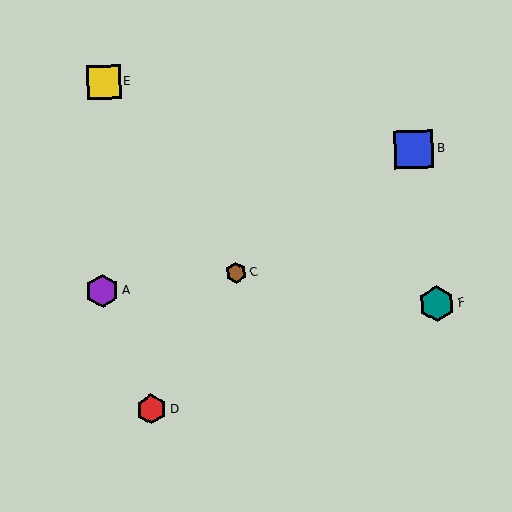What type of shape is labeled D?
Shape D is a red hexagon.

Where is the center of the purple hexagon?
The center of the purple hexagon is at (102, 291).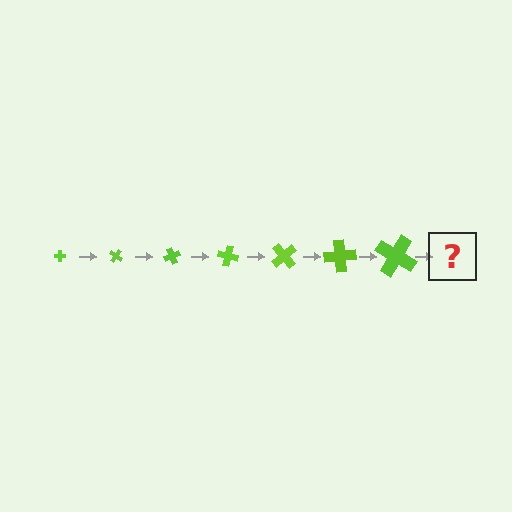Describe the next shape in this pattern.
It should be a cross, larger than the previous one and rotated 245 degrees from the start.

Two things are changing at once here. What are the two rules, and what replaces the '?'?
The two rules are that the cross grows larger each step and it rotates 35 degrees each step. The '?' should be a cross, larger than the previous one and rotated 245 degrees from the start.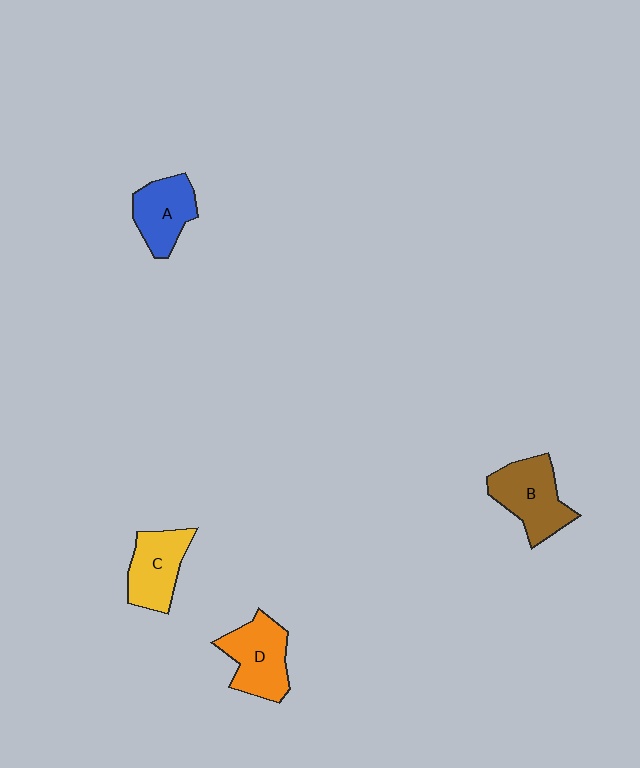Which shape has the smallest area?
Shape A (blue).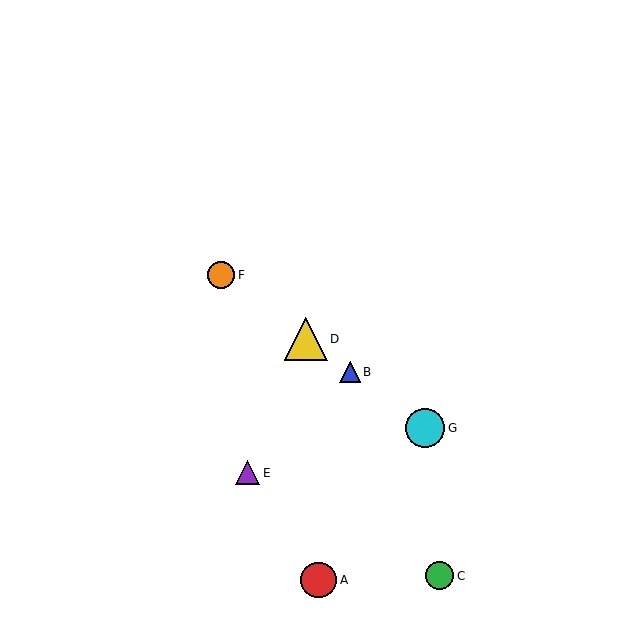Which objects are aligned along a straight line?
Objects B, D, F, G are aligned along a straight line.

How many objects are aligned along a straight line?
4 objects (B, D, F, G) are aligned along a straight line.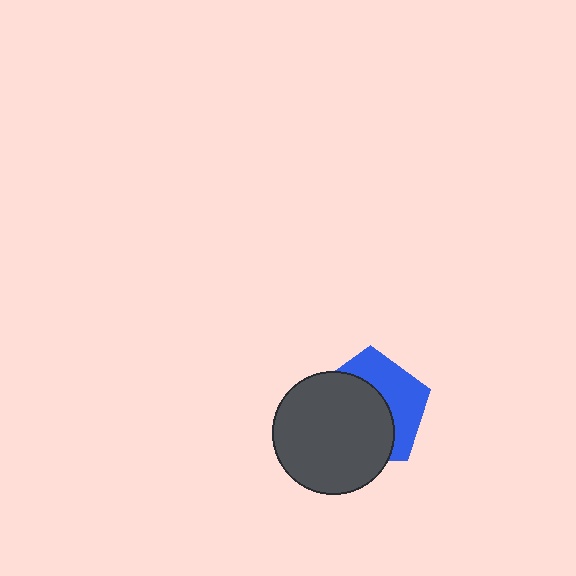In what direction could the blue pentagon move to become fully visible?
The blue pentagon could move toward the upper-right. That would shift it out from behind the dark gray circle entirely.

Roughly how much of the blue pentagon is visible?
A small part of it is visible (roughly 41%).